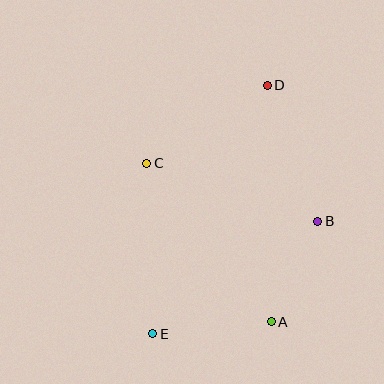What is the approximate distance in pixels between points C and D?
The distance between C and D is approximately 143 pixels.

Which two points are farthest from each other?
Points D and E are farthest from each other.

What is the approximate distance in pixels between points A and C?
The distance between A and C is approximately 201 pixels.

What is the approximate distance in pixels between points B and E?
The distance between B and E is approximately 200 pixels.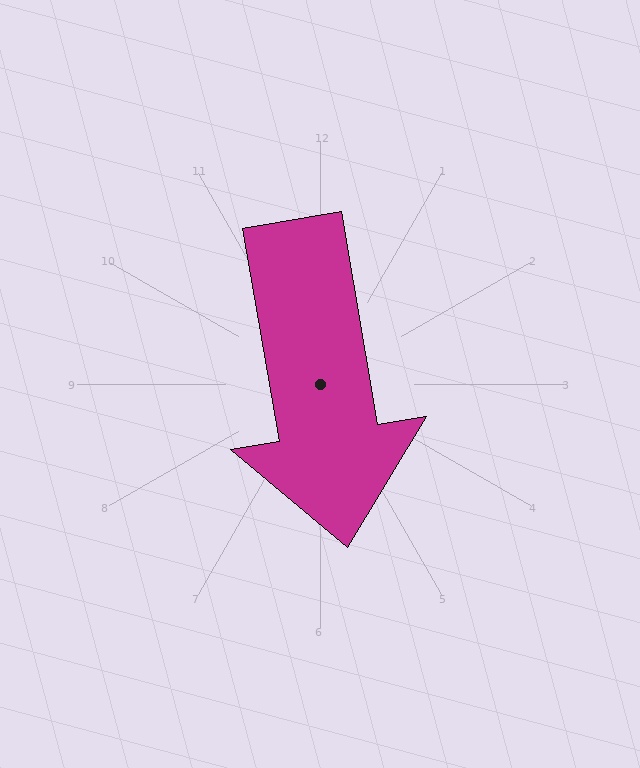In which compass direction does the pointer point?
South.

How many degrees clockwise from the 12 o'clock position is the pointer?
Approximately 170 degrees.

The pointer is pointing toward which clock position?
Roughly 6 o'clock.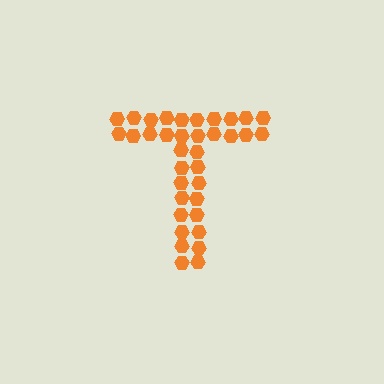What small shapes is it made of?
It is made of small hexagons.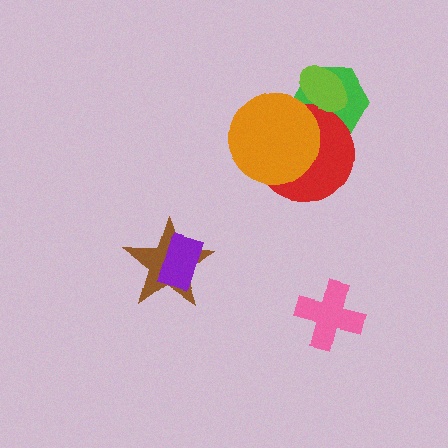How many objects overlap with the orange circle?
2 objects overlap with the orange circle.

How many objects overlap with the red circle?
3 objects overlap with the red circle.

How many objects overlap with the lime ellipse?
2 objects overlap with the lime ellipse.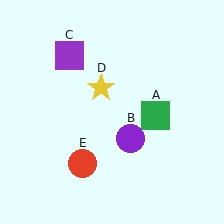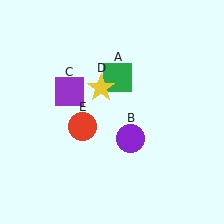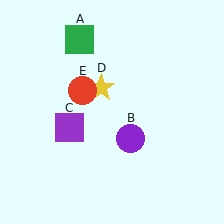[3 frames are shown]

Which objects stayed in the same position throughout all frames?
Purple circle (object B) and yellow star (object D) remained stationary.